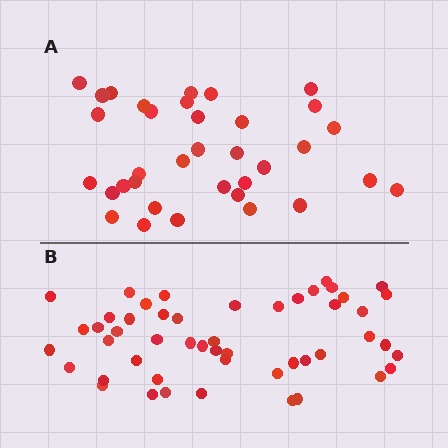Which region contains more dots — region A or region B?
Region B (the bottom region) has more dots.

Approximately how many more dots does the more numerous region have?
Region B has approximately 15 more dots than region A.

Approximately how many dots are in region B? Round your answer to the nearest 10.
About 50 dots.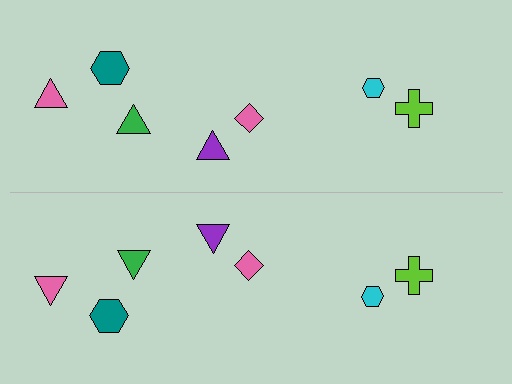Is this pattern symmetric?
Yes, this pattern has bilateral (reflection) symmetry.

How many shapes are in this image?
There are 14 shapes in this image.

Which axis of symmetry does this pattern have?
The pattern has a horizontal axis of symmetry running through the center of the image.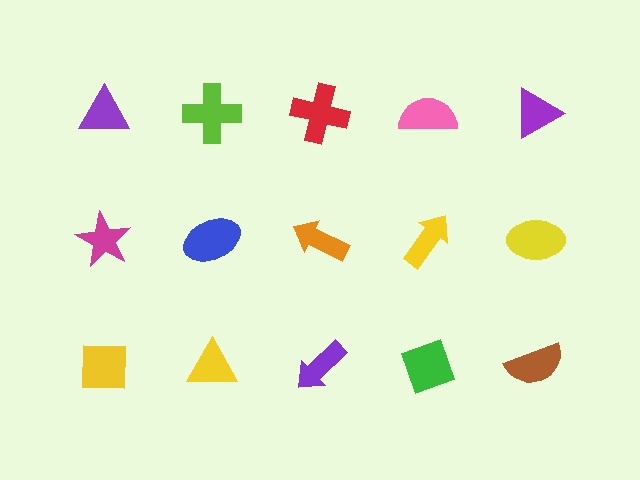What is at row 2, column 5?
A yellow ellipse.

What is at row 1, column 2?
A lime cross.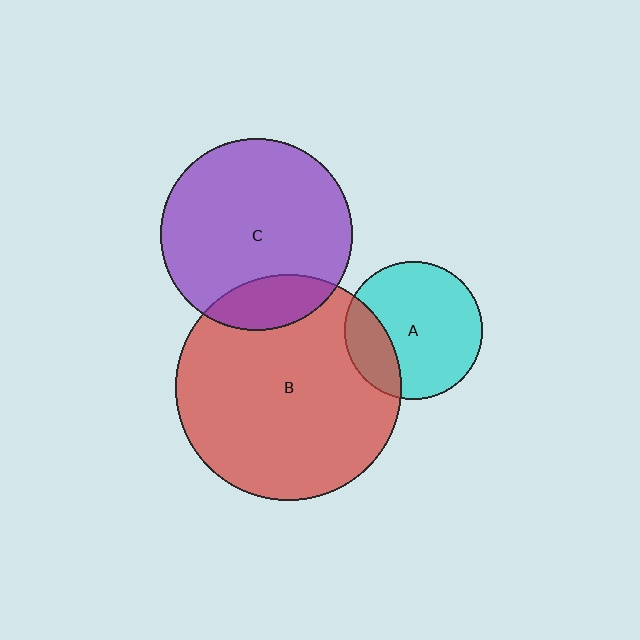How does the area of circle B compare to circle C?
Approximately 1.4 times.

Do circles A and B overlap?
Yes.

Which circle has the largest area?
Circle B (red).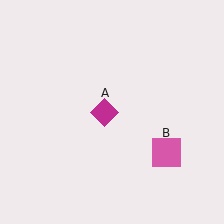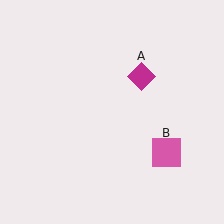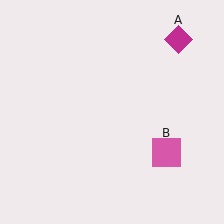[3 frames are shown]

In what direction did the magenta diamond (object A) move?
The magenta diamond (object A) moved up and to the right.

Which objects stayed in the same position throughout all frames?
Pink square (object B) remained stationary.